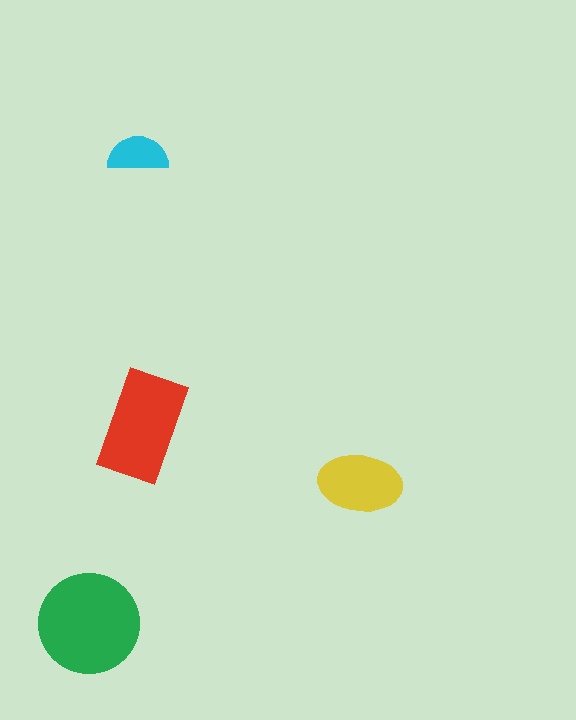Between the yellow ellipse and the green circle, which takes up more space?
The green circle.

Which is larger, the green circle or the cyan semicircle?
The green circle.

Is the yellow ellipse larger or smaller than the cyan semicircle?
Larger.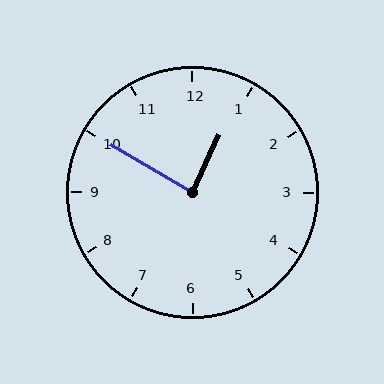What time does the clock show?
12:50.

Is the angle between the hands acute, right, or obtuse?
It is right.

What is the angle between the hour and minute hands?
Approximately 85 degrees.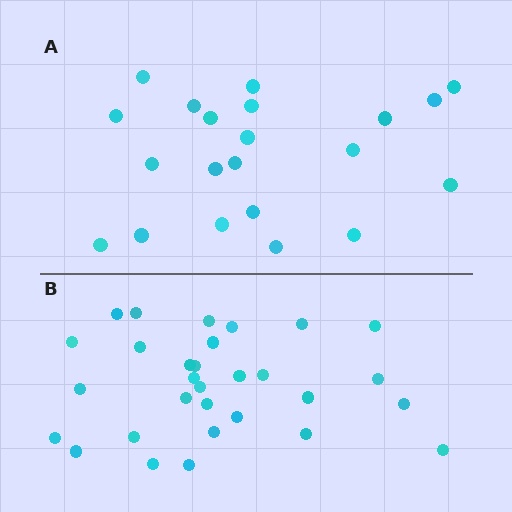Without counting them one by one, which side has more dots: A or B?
Region B (the bottom region) has more dots.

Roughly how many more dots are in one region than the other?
Region B has roughly 8 or so more dots than region A.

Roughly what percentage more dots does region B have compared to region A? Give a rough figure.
About 45% more.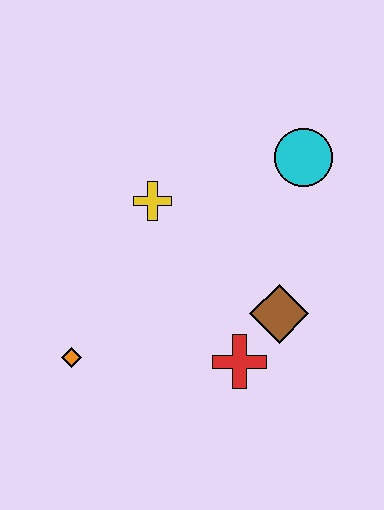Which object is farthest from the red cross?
The cyan circle is farthest from the red cross.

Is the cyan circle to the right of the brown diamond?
Yes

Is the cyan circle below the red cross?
No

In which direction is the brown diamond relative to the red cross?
The brown diamond is above the red cross.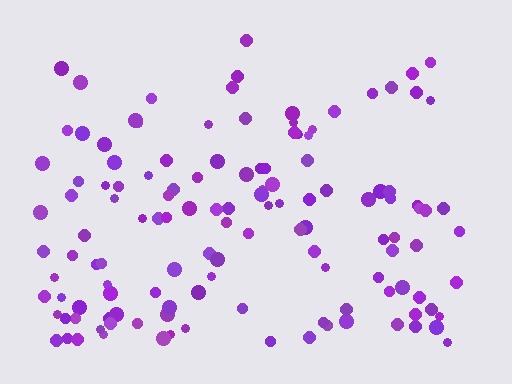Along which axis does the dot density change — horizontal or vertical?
Vertical.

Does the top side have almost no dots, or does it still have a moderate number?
Still a moderate number, just noticeably fewer than the bottom.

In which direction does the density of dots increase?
From top to bottom, with the bottom side densest.